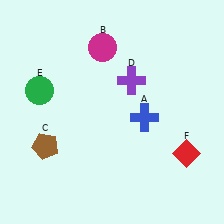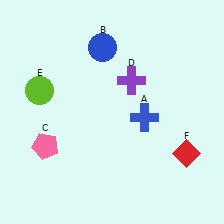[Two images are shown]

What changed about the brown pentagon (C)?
In Image 1, C is brown. In Image 2, it changed to pink.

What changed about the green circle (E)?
In Image 1, E is green. In Image 2, it changed to lime.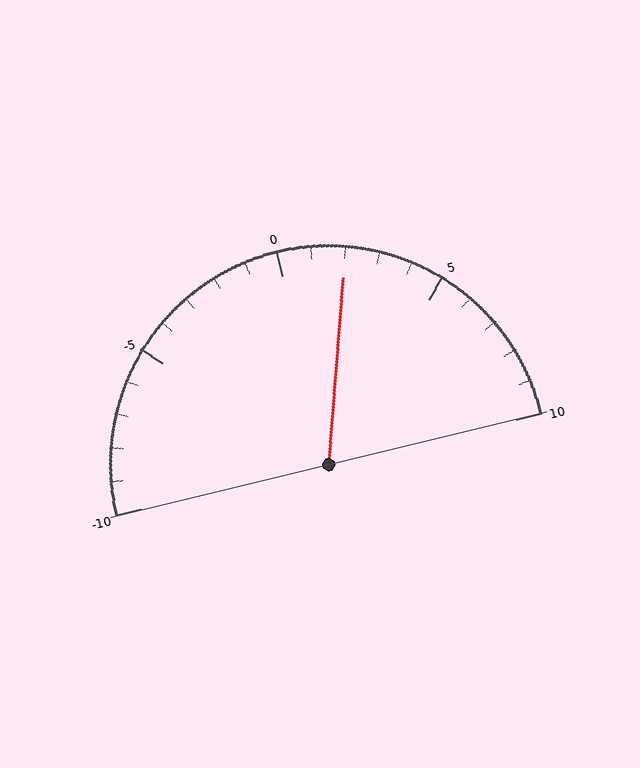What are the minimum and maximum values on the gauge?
The gauge ranges from -10 to 10.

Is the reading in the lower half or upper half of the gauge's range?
The reading is in the upper half of the range (-10 to 10).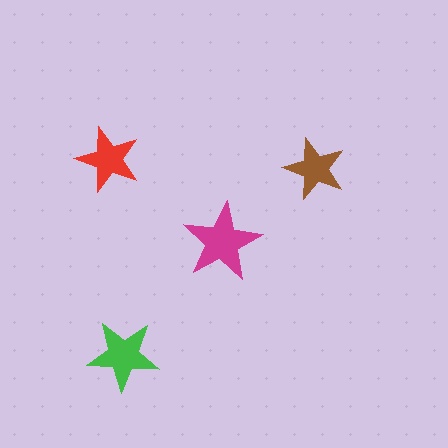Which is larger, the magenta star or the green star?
The magenta one.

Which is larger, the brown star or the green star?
The green one.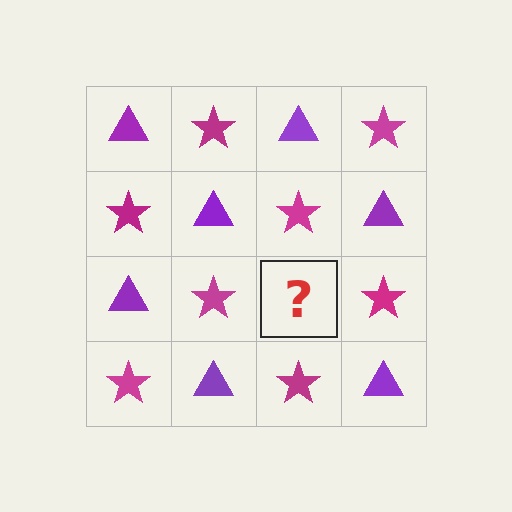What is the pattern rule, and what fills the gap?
The rule is that it alternates purple triangle and magenta star in a checkerboard pattern. The gap should be filled with a purple triangle.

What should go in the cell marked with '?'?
The missing cell should contain a purple triangle.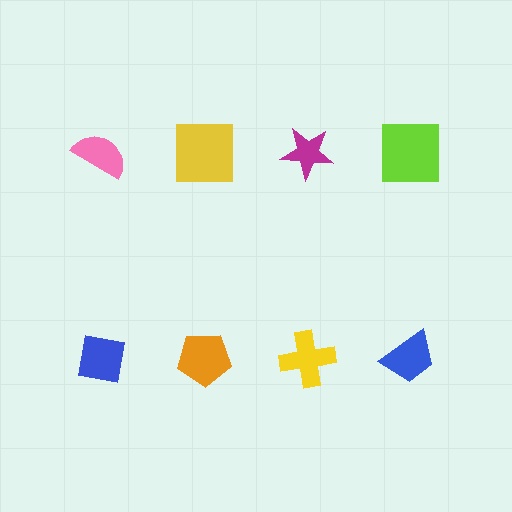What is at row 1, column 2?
A yellow square.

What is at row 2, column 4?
A blue trapezoid.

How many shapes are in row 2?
4 shapes.